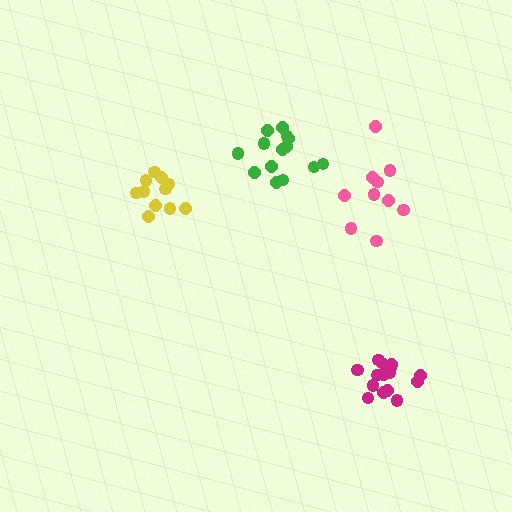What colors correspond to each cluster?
The clusters are colored: magenta, green, yellow, pink.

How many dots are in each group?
Group 1: 16 dots, Group 2: 14 dots, Group 3: 11 dots, Group 4: 10 dots (51 total).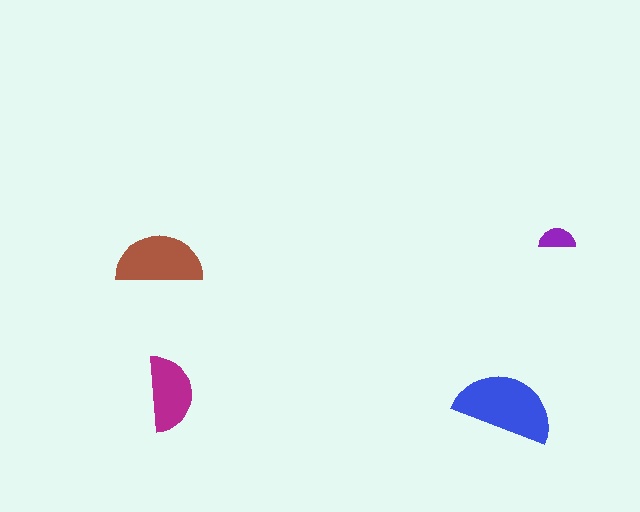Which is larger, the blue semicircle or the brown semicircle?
The blue one.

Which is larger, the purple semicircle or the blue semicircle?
The blue one.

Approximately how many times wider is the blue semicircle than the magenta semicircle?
About 1.5 times wider.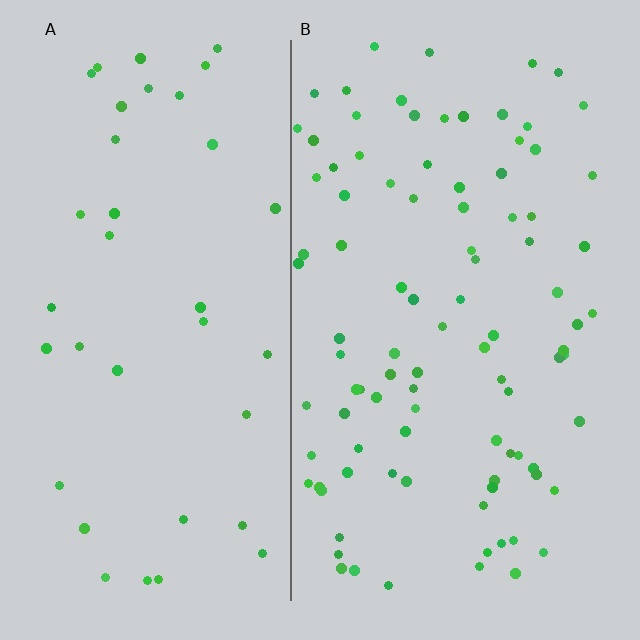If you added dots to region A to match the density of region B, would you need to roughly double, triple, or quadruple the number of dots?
Approximately triple.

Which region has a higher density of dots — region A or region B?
B (the right).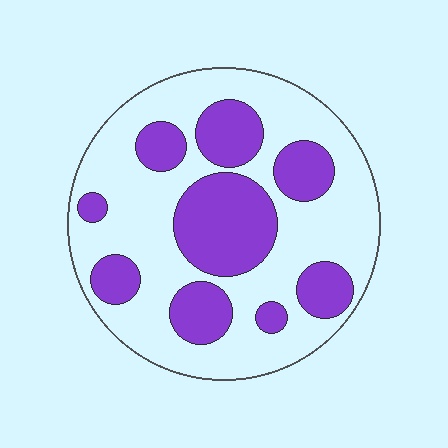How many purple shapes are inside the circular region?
9.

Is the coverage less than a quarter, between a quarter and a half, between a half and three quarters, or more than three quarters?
Between a quarter and a half.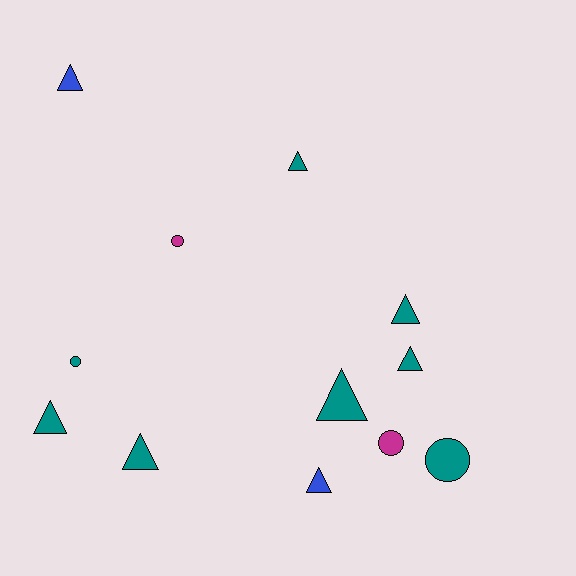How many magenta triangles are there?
There are no magenta triangles.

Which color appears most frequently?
Teal, with 8 objects.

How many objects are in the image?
There are 12 objects.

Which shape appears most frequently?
Triangle, with 8 objects.